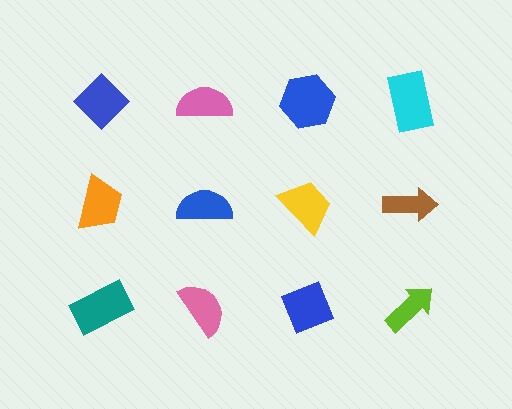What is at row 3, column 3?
A blue diamond.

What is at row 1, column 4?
A cyan rectangle.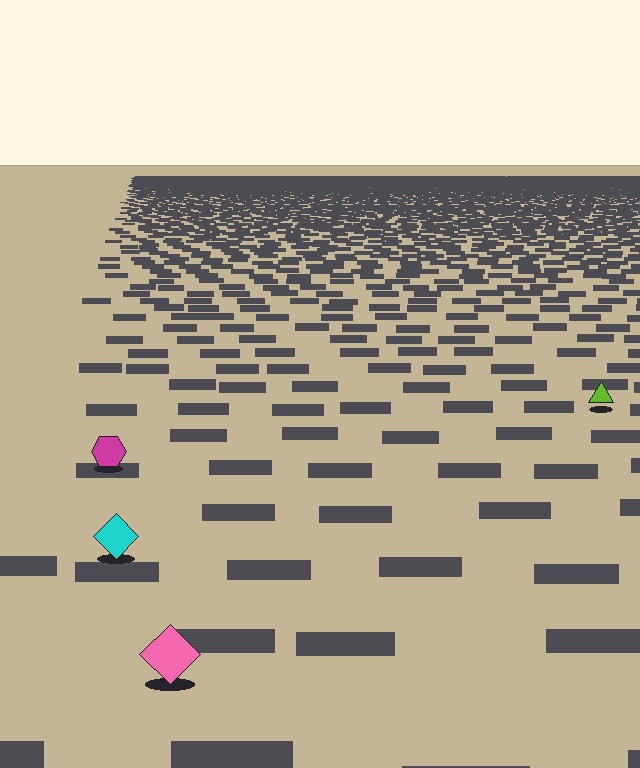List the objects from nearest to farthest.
From nearest to farthest: the pink diamond, the cyan diamond, the magenta hexagon, the lime triangle.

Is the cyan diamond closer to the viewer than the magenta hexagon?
Yes. The cyan diamond is closer — you can tell from the texture gradient: the ground texture is coarser near it.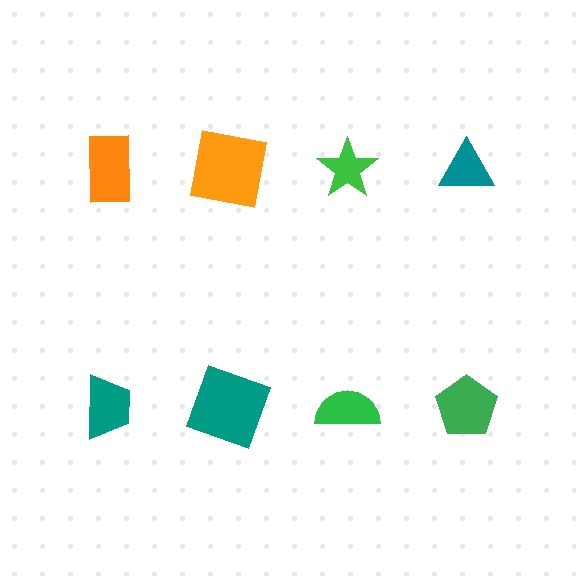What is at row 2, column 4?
A green pentagon.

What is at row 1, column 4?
A teal triangle.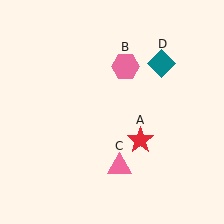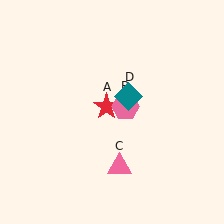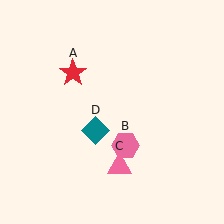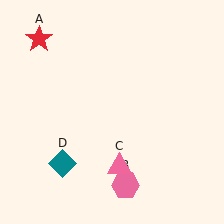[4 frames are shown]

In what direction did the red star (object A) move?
The red star (object A) moved up and to the left.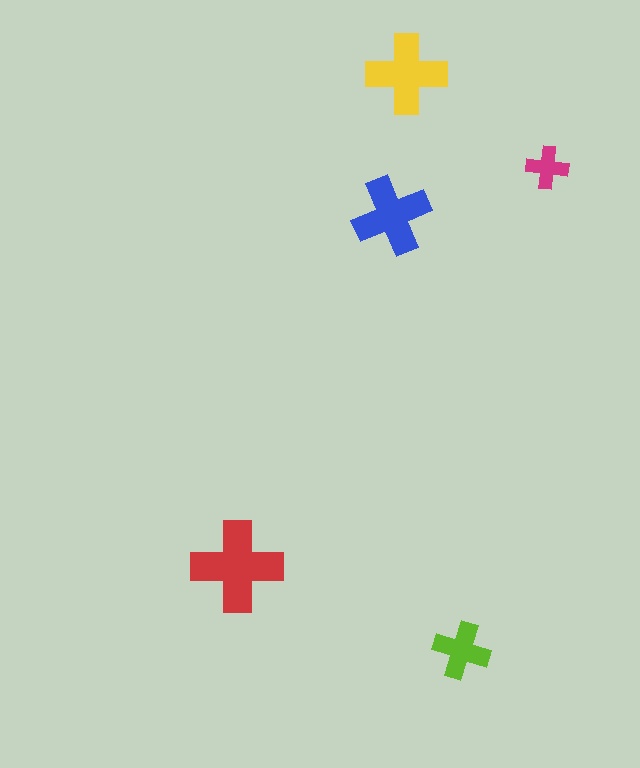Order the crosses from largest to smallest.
the red one, the yellow one, the blue one, the lime one, the magenta one.